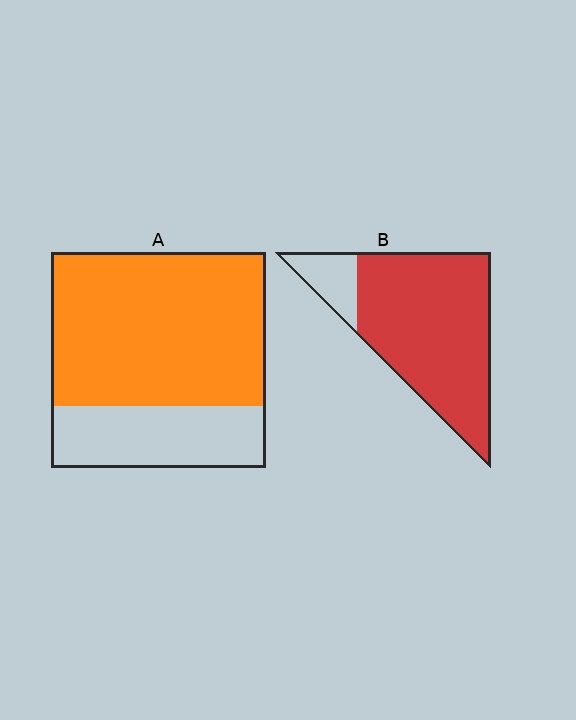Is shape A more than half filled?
Yes.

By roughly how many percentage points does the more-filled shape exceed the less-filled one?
By roughly 15 percentage points (B over A).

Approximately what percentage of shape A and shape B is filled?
A is approximately 70% and B is approximately 85%.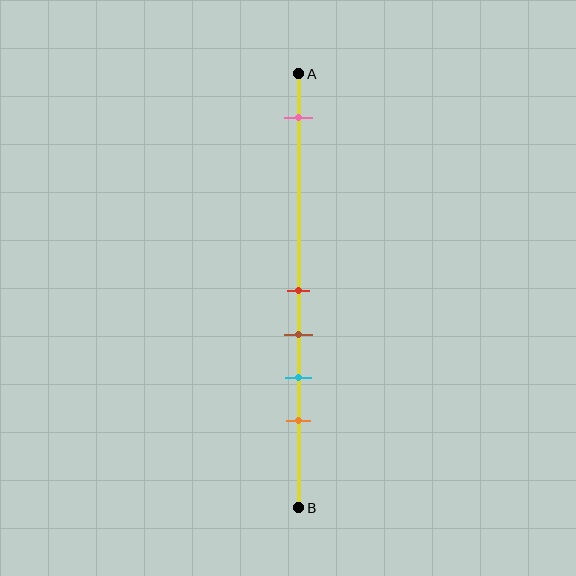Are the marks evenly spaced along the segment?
No, the marks are not evenly spaced.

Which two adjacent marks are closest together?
The red and brown marks are the closest adjacent pair.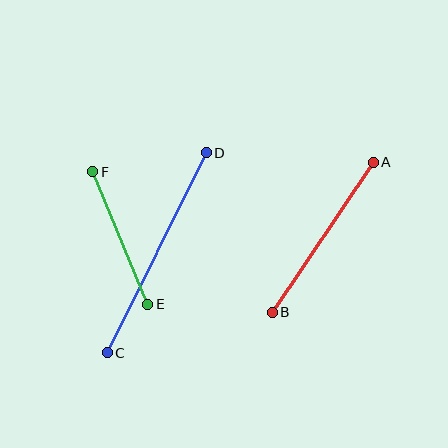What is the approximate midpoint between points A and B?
The midpoint is at approximately (323, 237) pixels.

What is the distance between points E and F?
The distance is approximately 144 pixels.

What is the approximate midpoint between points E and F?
The midpoint is at approximately (120, 238) pixels.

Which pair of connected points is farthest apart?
Points C and D are farthest apart.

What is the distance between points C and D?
The distance is approximately 223 pixels.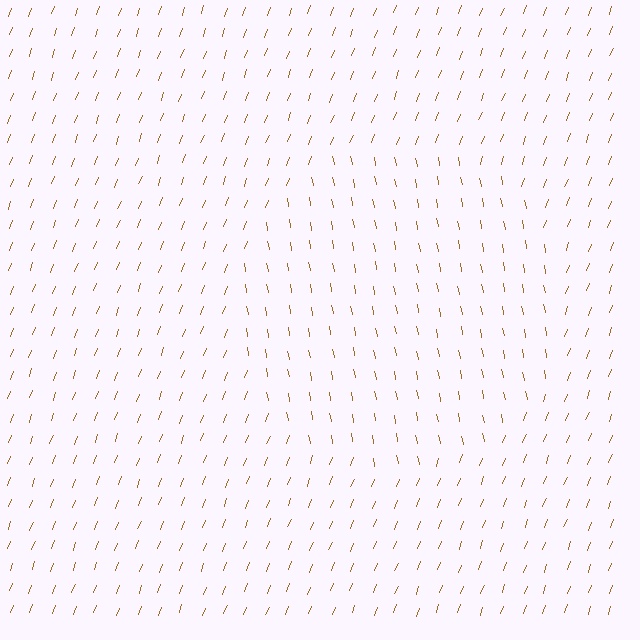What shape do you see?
I see a circle.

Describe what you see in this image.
The image is filled with small brown line segments. A circle region in the image has lines oriented differently from the surrounding lines, creating a visible texture boundary.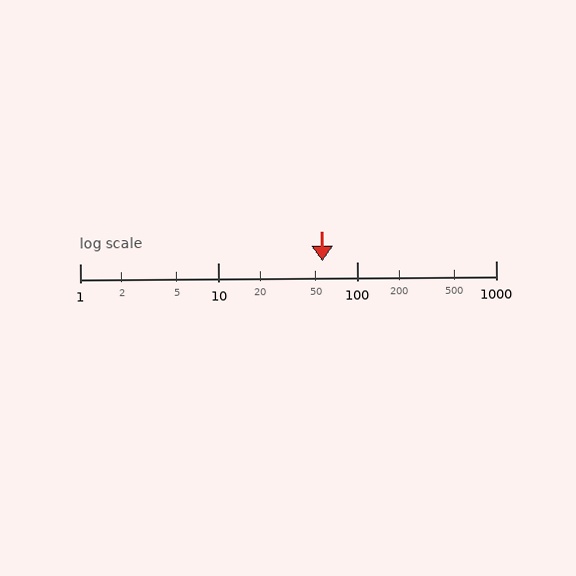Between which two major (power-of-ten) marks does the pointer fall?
The pointer is between 10 and 100.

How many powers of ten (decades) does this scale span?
The scale spans 3 decades, from 1 to 1000.